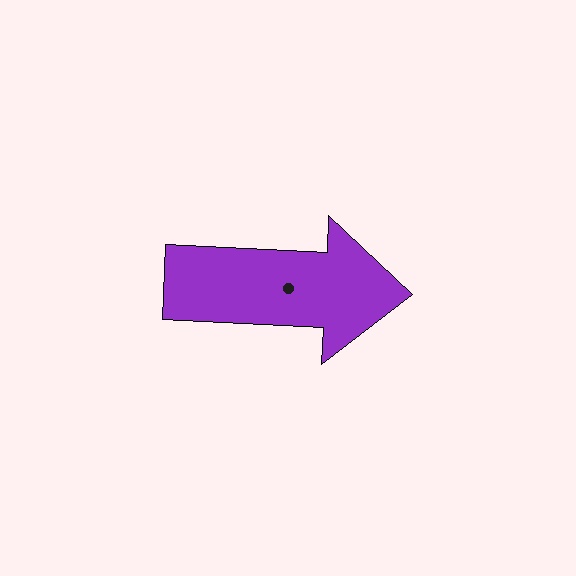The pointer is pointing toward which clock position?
Roughly 3 o'clock.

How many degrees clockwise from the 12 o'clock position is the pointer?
Approximately 93 degrees.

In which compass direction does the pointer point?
East.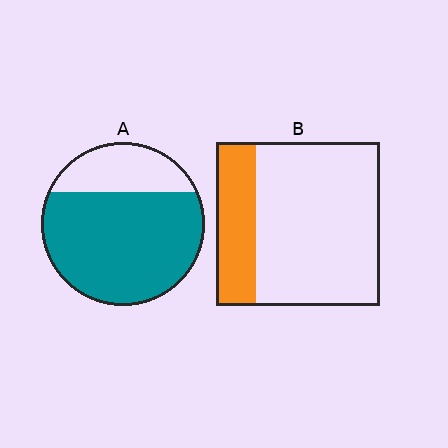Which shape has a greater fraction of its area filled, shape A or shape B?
Shape A.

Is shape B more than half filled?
No.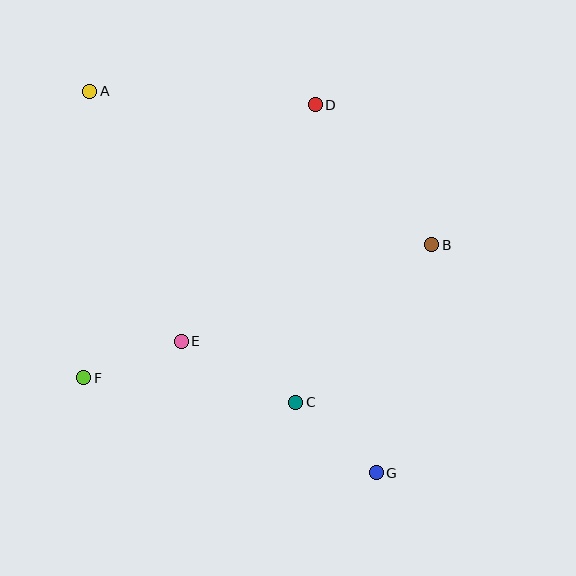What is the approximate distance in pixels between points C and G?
The distance between C and G is approximately 107 pixels.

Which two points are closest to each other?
Points E and F are closest to each other.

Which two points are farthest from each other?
Points A and G are farthest from each other.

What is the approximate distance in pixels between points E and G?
The distance between E and G is approximately 235 pixels.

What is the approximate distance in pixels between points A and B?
The distance between A and B is approximately 375 pixels.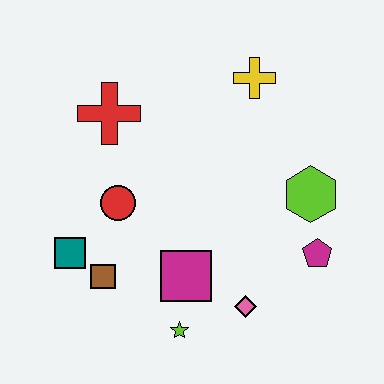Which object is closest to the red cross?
The red circle is closest to the red cross.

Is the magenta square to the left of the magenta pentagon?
Yes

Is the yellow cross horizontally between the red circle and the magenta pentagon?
Yes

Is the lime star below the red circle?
Yes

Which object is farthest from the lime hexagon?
The teal square is farthest from the lime hexagon.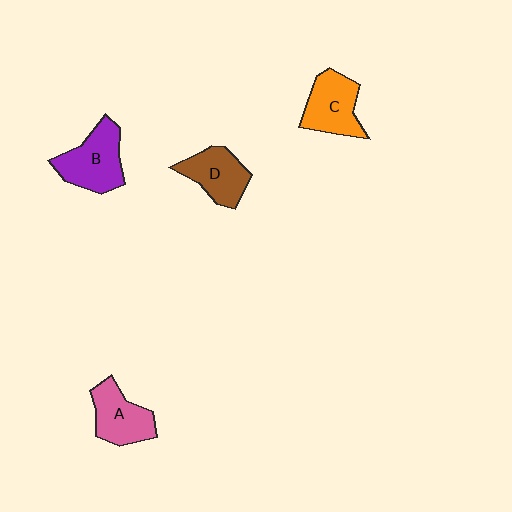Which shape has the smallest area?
Shape D (brown).